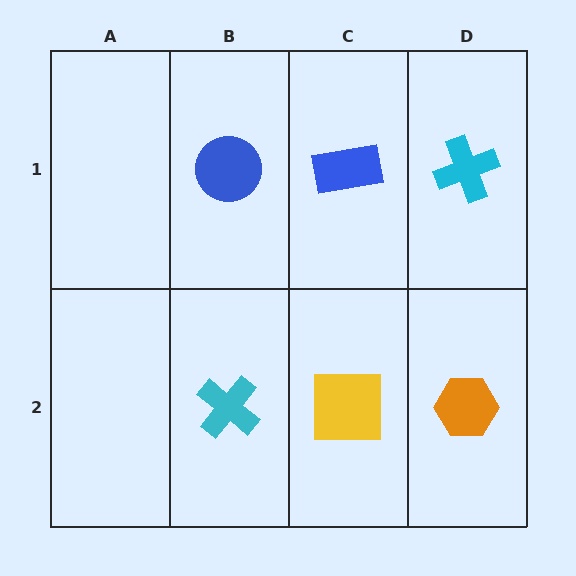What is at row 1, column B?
A blue circle.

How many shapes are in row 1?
3 shapes.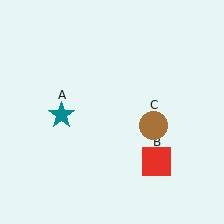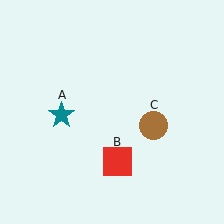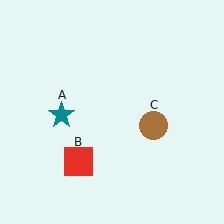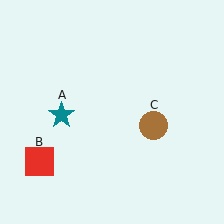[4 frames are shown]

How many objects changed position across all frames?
1 object changed position: red square (object B).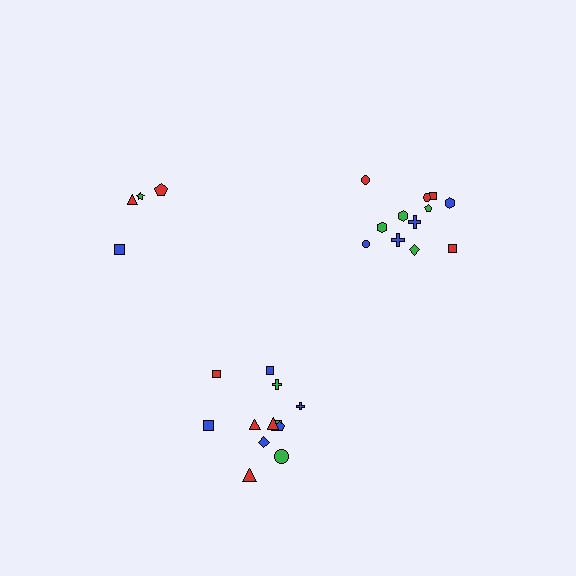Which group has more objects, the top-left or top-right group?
The top-right group.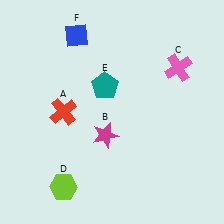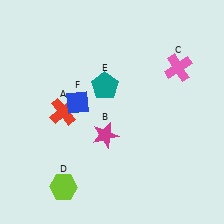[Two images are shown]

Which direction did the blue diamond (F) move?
The blue diamond (F) moved down.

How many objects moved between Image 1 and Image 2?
1 object moved between the two images.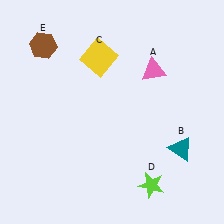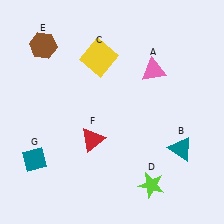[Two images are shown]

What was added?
A red triangle (F), a teal diamond (G) were added in Image 2.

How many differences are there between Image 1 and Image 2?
There are 2 differences between the two images.